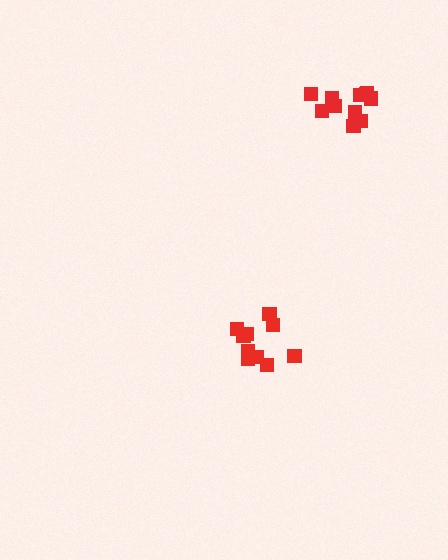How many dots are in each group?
Group 1: 10 dots, Group 2: 11 dots (21 total).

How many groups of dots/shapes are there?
There are 2 groups.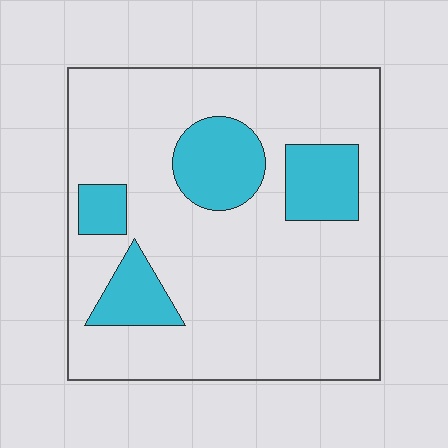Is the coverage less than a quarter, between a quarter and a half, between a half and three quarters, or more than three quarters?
Less than a quarter.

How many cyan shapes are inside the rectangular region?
4.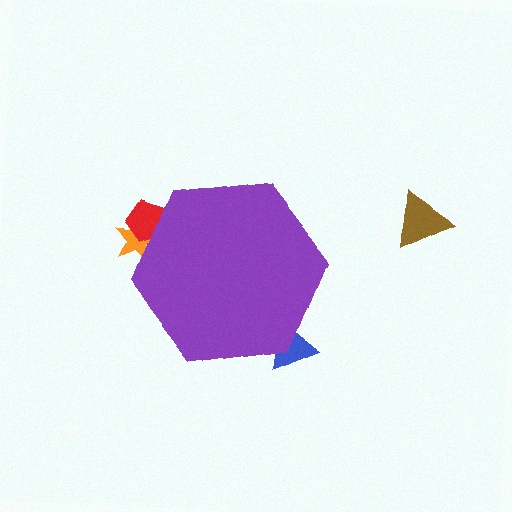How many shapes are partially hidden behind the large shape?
3 shapes are partially hidden.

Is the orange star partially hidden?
Yes, the orange star is partially hidden behind the purple hexagon.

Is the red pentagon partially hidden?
Yes, the red pentagon is partially hidden behind the purple hexagon.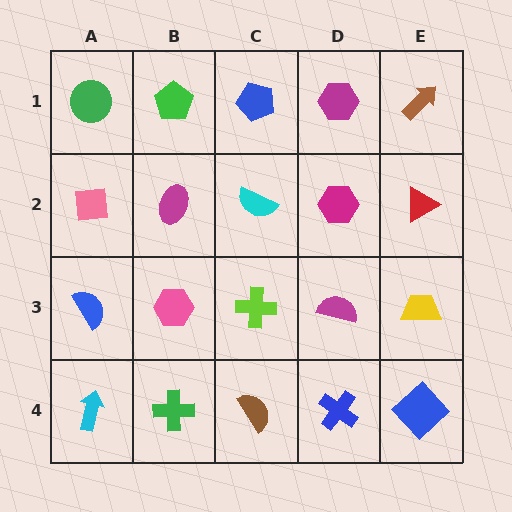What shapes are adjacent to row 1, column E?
A red triangle (row 2, column E), a magenta hexagon (row 1, column D).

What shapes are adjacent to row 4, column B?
A pink hexagon (row 3, column B), a cyan arrow (row 4, column A), a brown semicircle (row 4, column C).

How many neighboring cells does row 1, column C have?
3.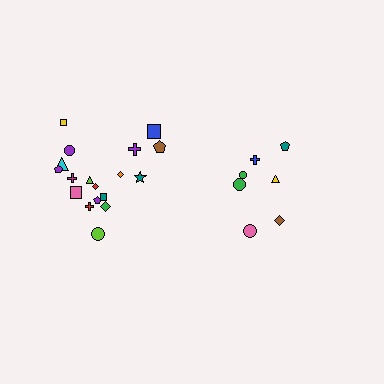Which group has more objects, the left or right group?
The left group.